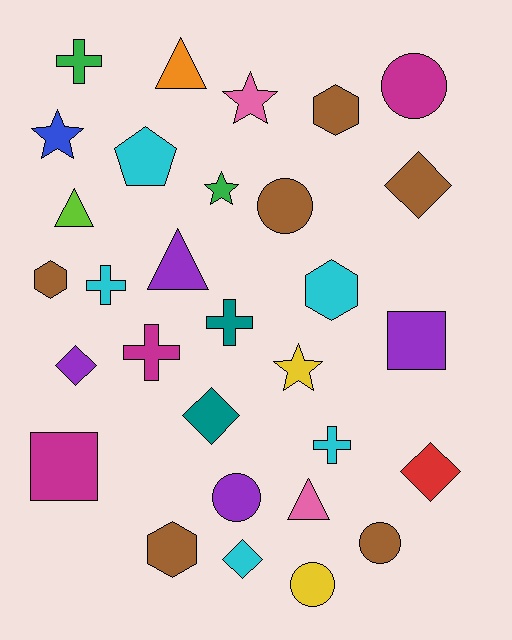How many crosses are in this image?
There are 5 crosses.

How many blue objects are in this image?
There is 1 blue object.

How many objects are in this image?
There are 30 objects.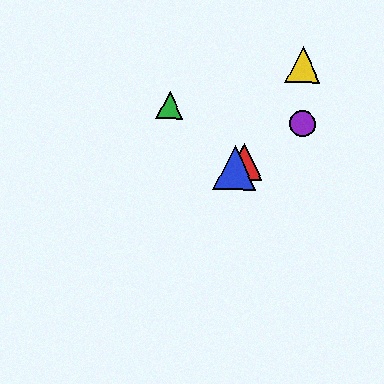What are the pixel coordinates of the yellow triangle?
The yellow triangle is at (303, 65).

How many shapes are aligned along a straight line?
3 shapes (the red triangle, the blue triangle, the purple circle) are aligned along a straight line.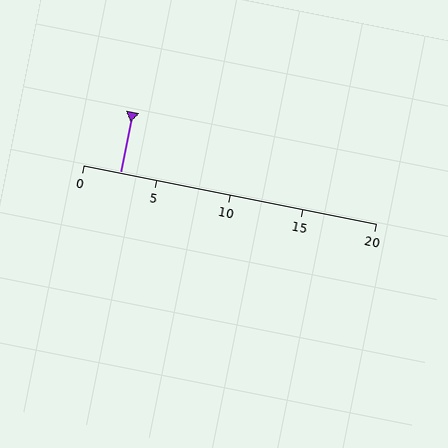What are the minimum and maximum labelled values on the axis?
The axis runs from 0 to 20.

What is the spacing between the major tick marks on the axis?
The major ticks are spaced 5 apart.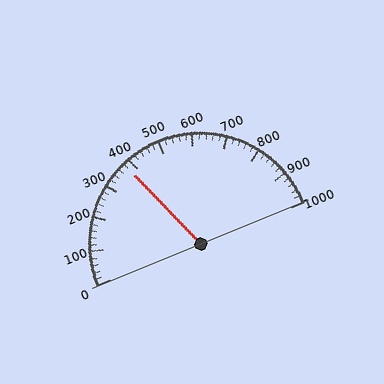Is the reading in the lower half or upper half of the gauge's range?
The reading is in the lower half of the range (0 to 1000).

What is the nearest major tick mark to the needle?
The nearest major tick mark is 400.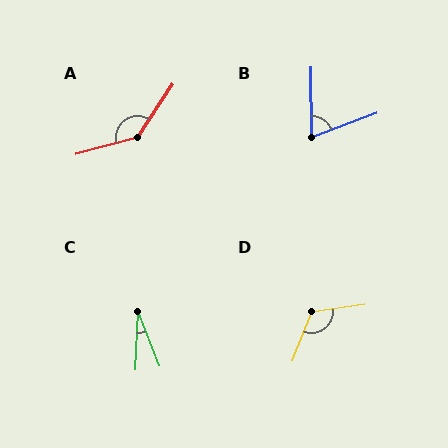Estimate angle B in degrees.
Approximately 70 degrees.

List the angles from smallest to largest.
C (24°), B (70°), D (119°), A (138°).